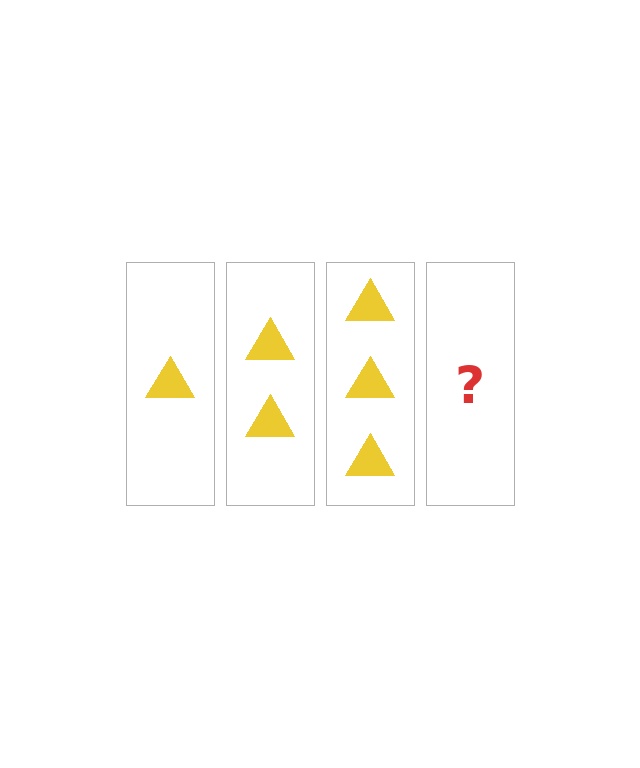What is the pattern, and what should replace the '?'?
The pattern is that each step adds one more triangle. The '?' should be 4 triangles.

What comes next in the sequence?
The next element should be 4 triangles.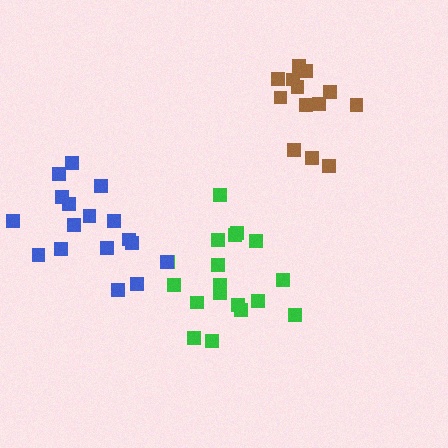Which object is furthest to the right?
The brown cluster is rightmost.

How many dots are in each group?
Group 1: 18 dots, Group 2: 17 dots, Group 3: 13 dots (48 total).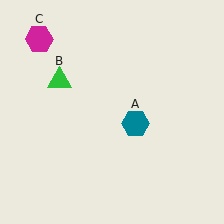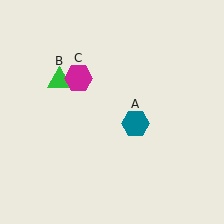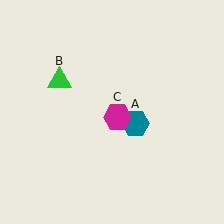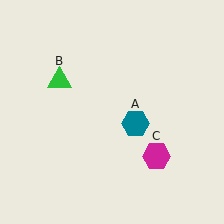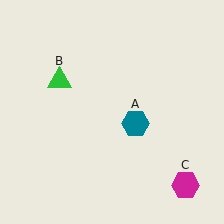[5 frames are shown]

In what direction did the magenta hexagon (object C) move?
The magenta hexagon (object C) moved down and to the right.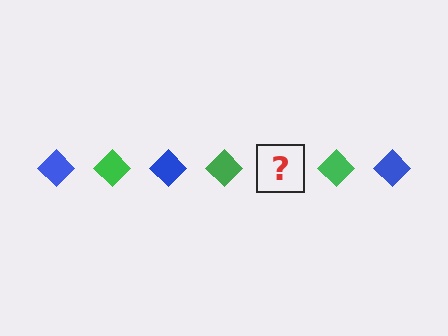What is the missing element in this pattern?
The missing element is a blue diamond.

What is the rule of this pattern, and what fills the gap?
The rule is that the pattern cycles through blue, green diamonds. The gap should be filled with a blue diamond.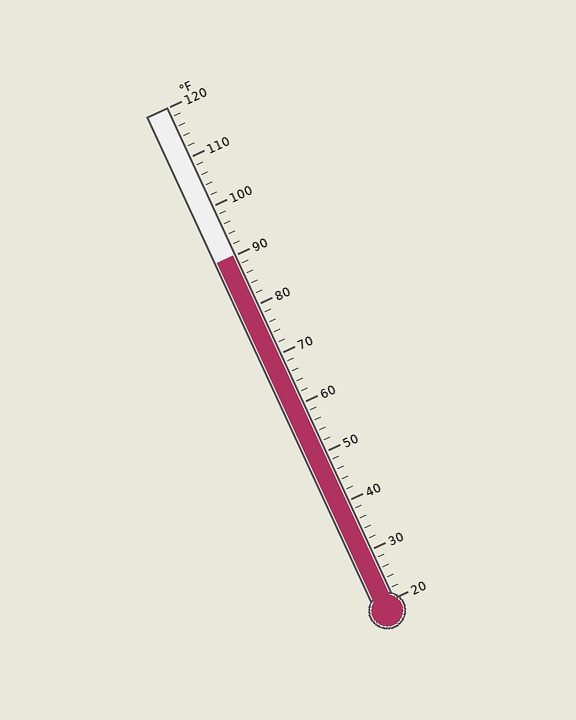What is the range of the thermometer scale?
The thermometer scale ranges from 20°F to 120°F.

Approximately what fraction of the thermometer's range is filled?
The thermometer is filled to approximately 70% of its range.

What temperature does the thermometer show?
The thermometer shows approximately 90°F.